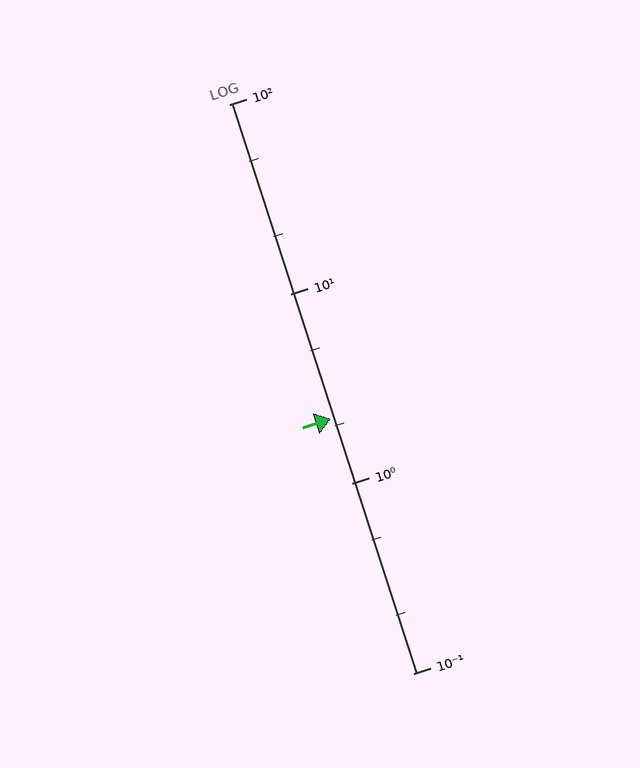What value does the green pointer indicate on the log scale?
The pointer indicates approximately 2.2.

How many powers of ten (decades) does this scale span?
The scale spans 3 decades, from 0.1 to 100.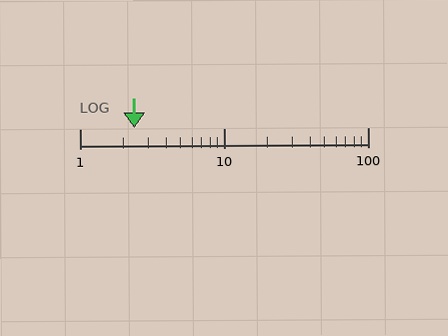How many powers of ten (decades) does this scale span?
The scale spans 2 decades, from 1 to 100.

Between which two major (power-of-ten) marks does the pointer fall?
The pointer is between 1 and 10.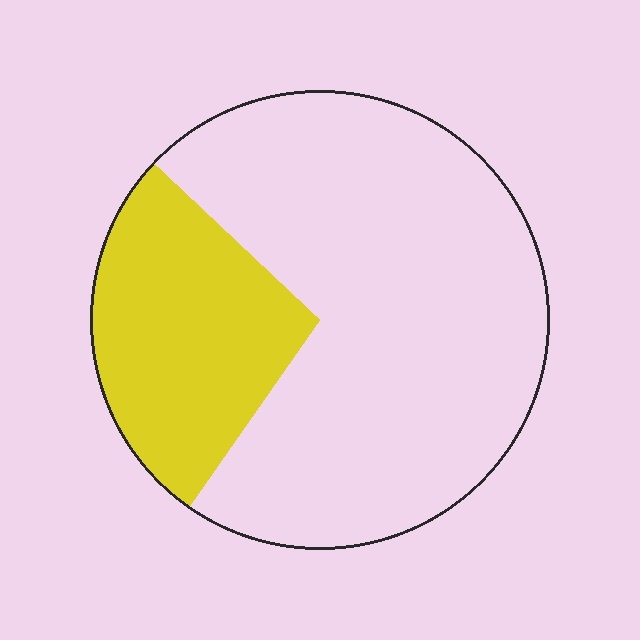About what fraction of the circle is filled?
About one quarter (1/4).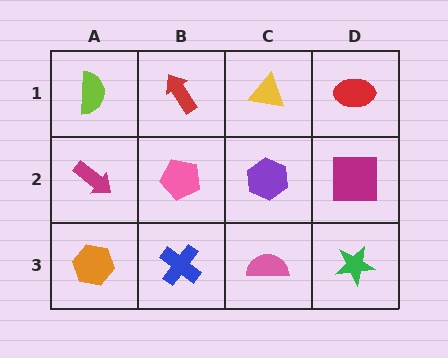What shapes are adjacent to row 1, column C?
A purple hexagon (row 2, column C), a red arrow (row 1, column B), a red ellipse (row 1, column D).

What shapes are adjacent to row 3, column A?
A magenta arrow (row 2, column A), a blue cross (row 3, column B).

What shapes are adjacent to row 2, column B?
A red arrow (row 1, column B), a blue cross (row 3, column B), a magenta arrow (row 2, column A), a purple hexagon (row 2, column C).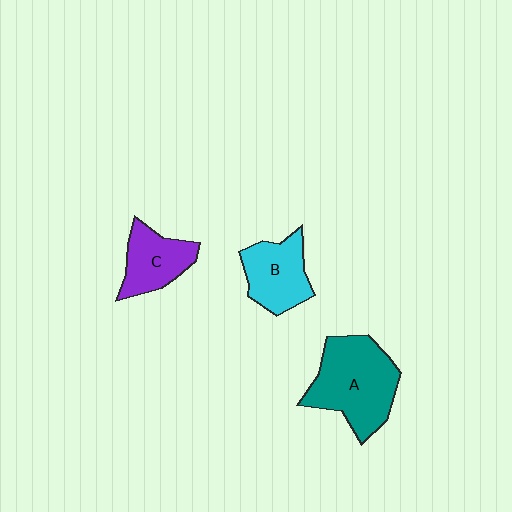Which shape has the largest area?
Shape A (teal).